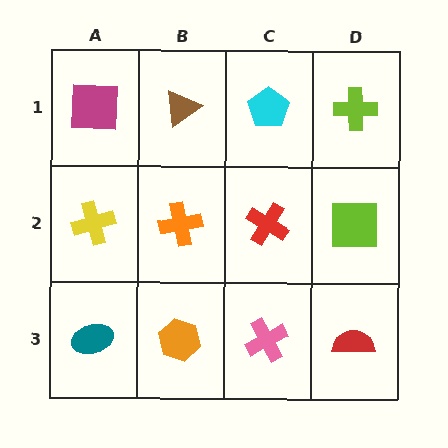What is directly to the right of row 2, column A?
An orange cross.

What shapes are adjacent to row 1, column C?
A red cross (row 2, column C), a brown triangle (row 1, column B), a lime cross (row 1, column D).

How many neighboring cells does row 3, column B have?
3.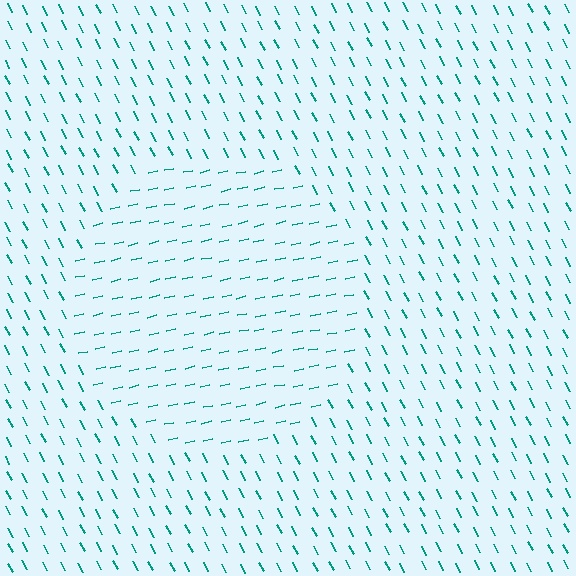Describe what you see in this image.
The image is filled with small teal line segments. A circle region in the image has lines oriented differently from the surrounding lines, creating a visible texture boundary.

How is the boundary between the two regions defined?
The boundary is defined purely by a change in line orientation (approximately 75 degrees difference). All lines are the same color and thickness.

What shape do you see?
I see a circle.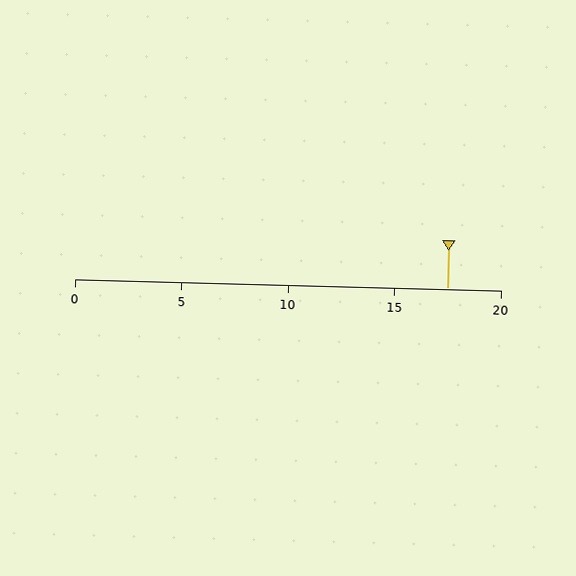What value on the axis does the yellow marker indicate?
The marker indicates approximately 17.5.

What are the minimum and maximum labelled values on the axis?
The axis runs from 0 to 20.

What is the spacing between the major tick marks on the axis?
The major ticks are spaced 5 apart.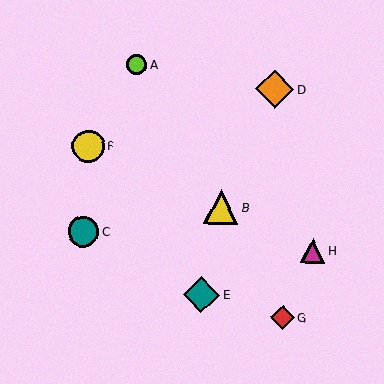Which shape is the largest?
The orange diamond (labeled D) is the largest.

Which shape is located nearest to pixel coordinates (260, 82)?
The orange diamond (labeled D) at (275, 89) is nearest to that location.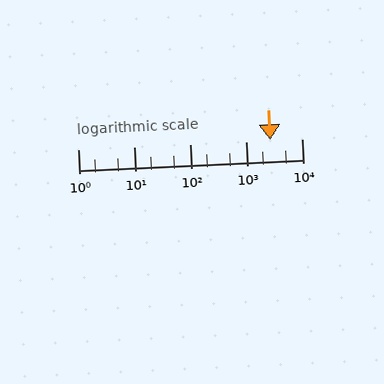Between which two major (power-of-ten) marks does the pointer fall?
The pointer is between 1000 and 10000.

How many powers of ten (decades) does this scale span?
The scale spans 4 decades, from 1 to 10000.